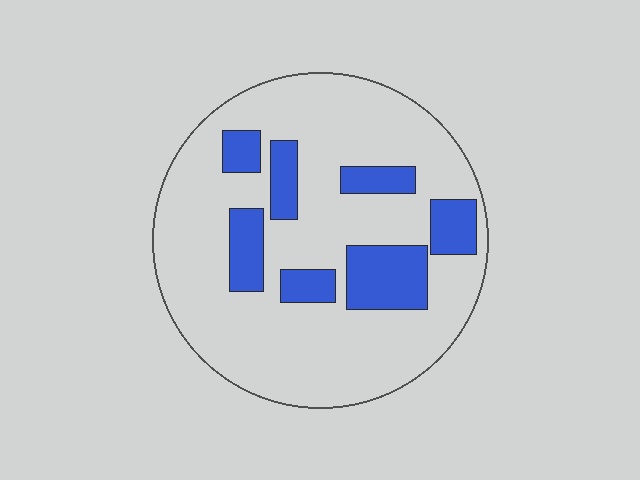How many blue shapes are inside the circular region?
7.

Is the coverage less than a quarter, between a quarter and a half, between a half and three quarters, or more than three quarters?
Less than a quarter.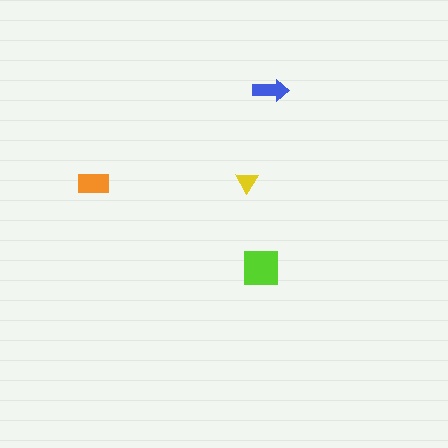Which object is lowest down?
The lime square is bottommost.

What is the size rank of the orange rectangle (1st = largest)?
2nd.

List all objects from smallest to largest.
The yellow triangle, the blue arrow, the orange rectangle, the lime square.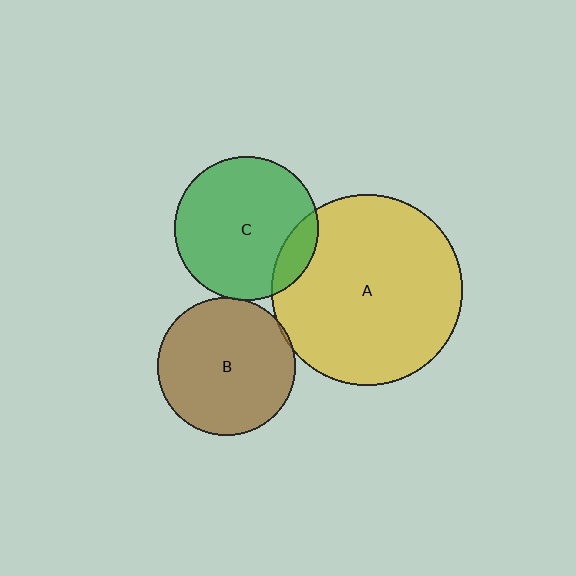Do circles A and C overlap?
Yes.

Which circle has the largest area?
Circle A (yellow).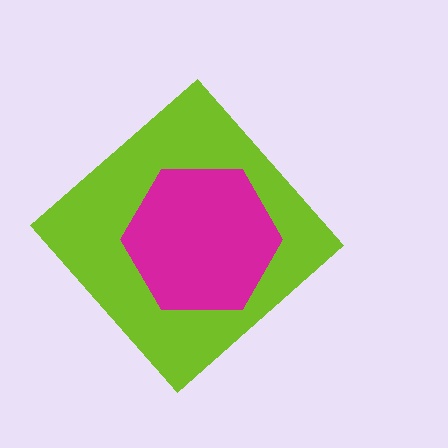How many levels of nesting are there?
2.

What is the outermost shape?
The lime diamond.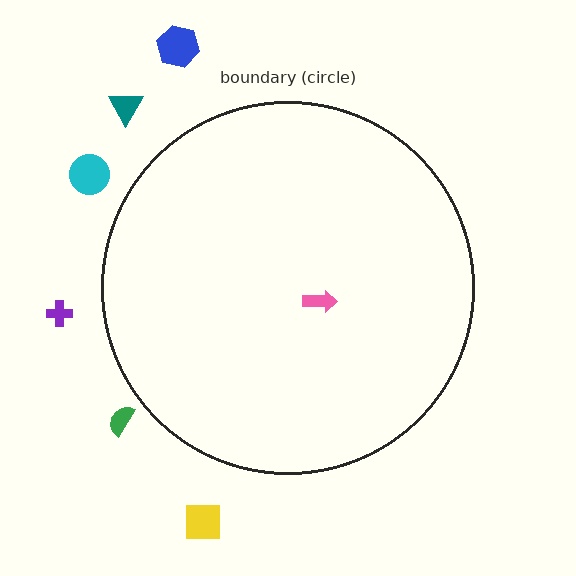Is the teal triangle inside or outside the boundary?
Outside.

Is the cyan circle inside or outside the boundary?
Outside.